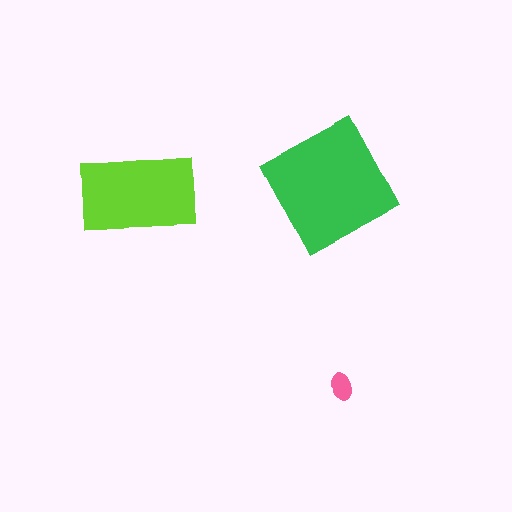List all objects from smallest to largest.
The pink ellipse, the lime rectangle, the green square.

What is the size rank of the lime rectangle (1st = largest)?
2nd.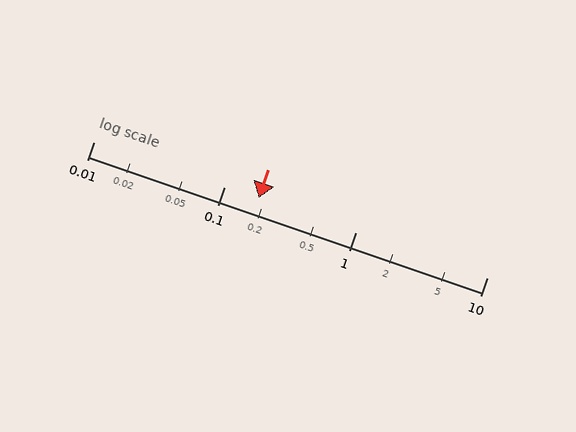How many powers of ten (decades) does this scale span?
The scale spans 3 decades, from 0.01 to 10.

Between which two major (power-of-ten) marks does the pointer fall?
The pointer is between 0.1 and 1.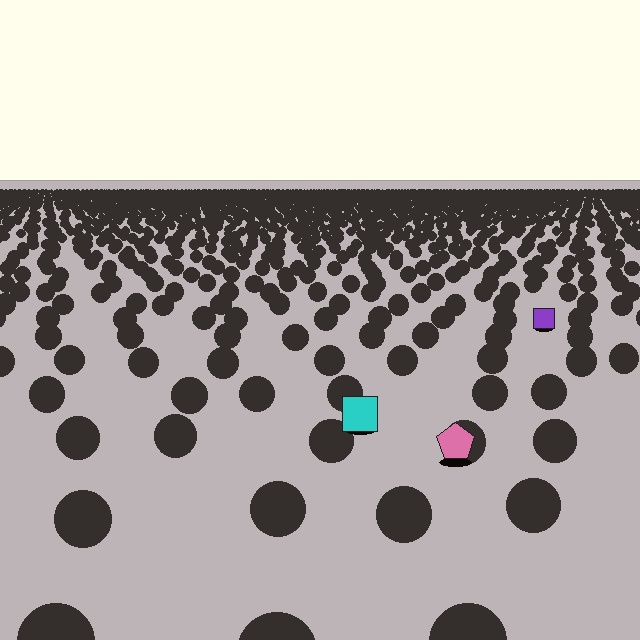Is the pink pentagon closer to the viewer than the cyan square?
Yes. The pink pentagon is closer — you can tell from the texture gradient: the ground texture is coarser near it.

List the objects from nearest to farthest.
From nearest to farthest: the pink pentagon, the cyan square, the purple square.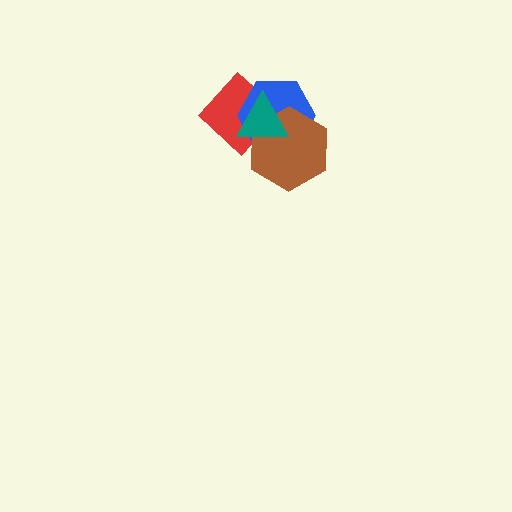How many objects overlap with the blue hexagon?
3 objects overlap with the blue hexagon.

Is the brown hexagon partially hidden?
Yes, it is partially covered by another shape.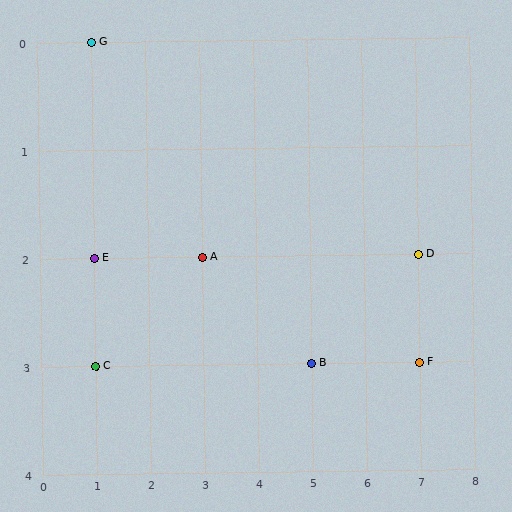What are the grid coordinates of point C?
Point C is at grid coordinates (1, 3).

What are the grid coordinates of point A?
Point A is at grid coordinates (3, 2).